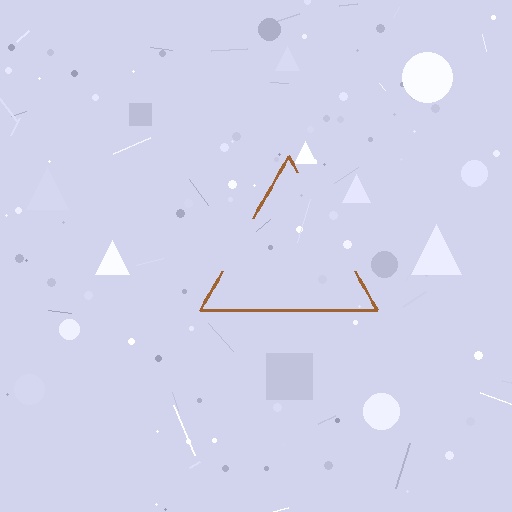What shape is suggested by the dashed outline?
The dashed outline suggests a triangle.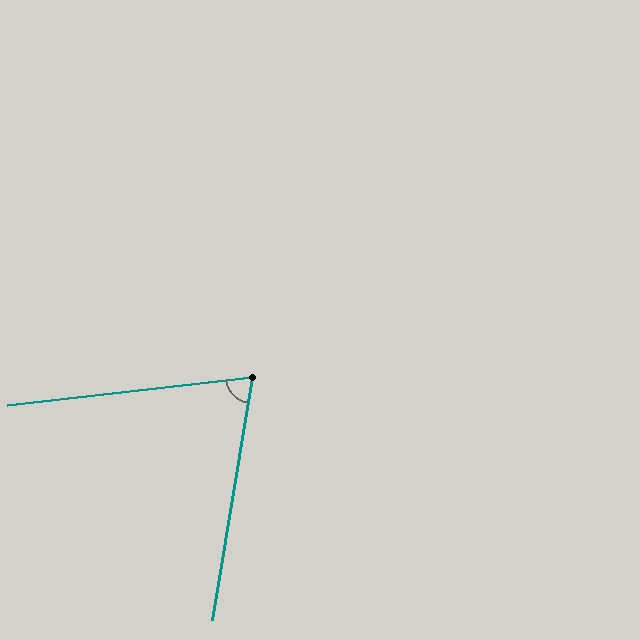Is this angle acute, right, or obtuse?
It is acute.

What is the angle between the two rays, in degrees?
Approximately 74 degrees.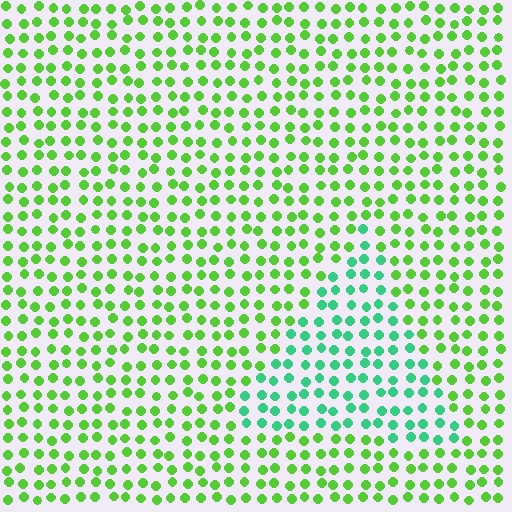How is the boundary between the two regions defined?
The boundary is defined purely by a slight shift in hue (about 44 degrees). Spacing, size, and orientation are identical on both sides.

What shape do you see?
I see a triangle.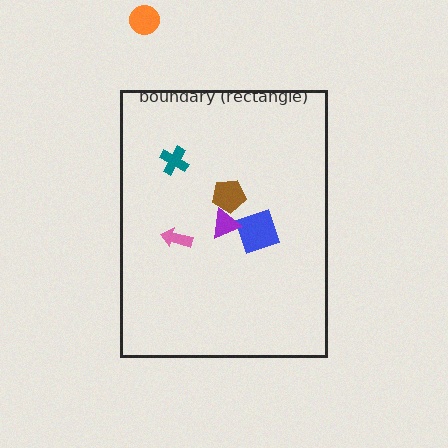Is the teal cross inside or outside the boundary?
Inside.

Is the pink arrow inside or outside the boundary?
Inside.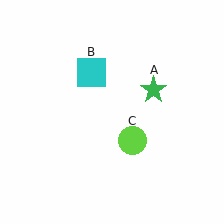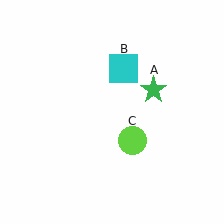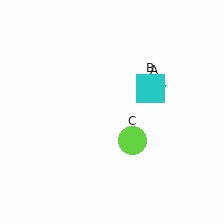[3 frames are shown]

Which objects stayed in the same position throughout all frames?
Green star (object A) and lime circle (object C) remained stationary.